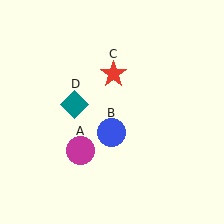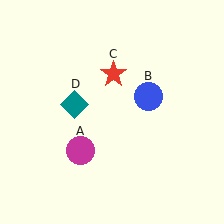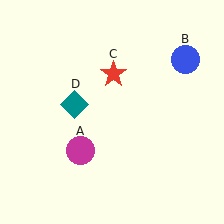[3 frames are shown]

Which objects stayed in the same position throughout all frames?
Magenta circle (object A) and red star (object C) and teal diamond (object D) remained stationary.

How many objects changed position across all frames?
1 object changed position: blue circle (object B).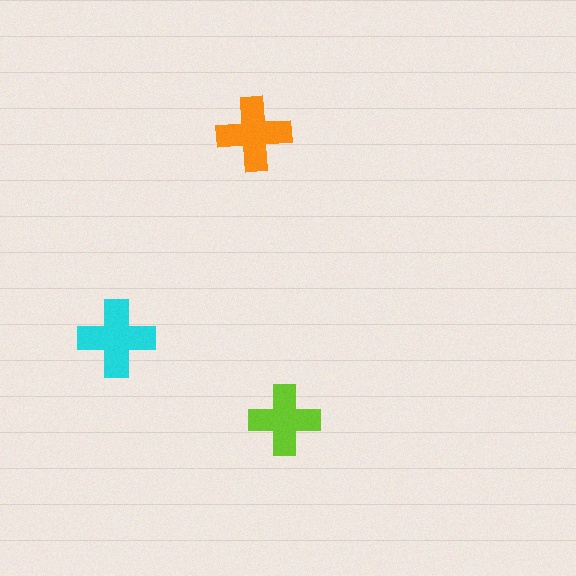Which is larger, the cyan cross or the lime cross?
The cyan one.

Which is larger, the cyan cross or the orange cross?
The cyan one.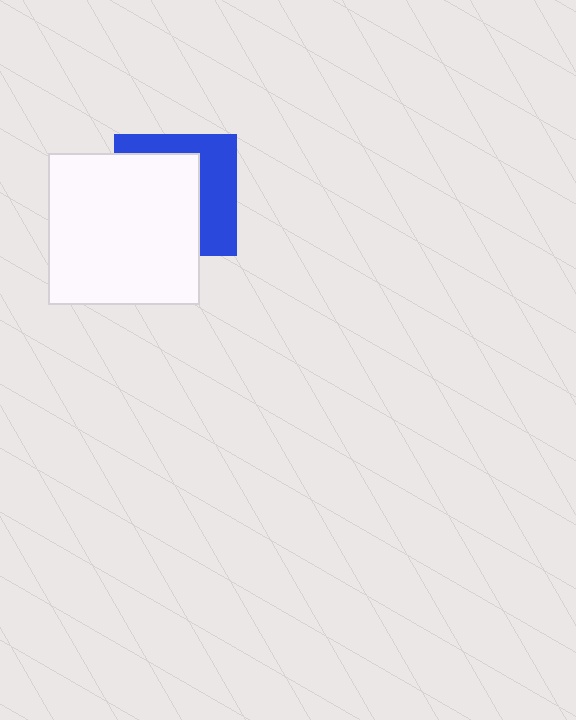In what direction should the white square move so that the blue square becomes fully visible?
The white square should move left. That is the shortest direction to clear the overlap and leave the blue square fully visible.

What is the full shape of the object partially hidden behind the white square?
The partially hidden object is a blue square.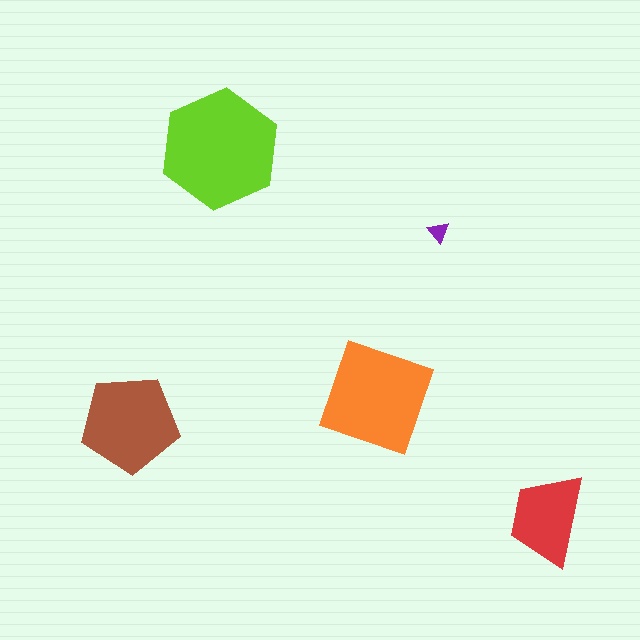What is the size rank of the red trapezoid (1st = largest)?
4th.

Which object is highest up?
The lime hexagon is topmost.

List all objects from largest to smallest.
The lime hexagon, the orange square, the brown pentagon, the red trapezoid, the purple triangle.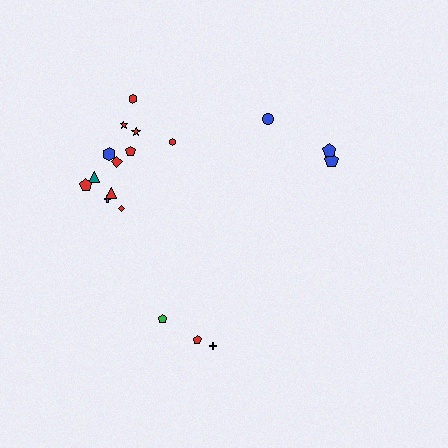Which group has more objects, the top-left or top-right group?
The top-left group.